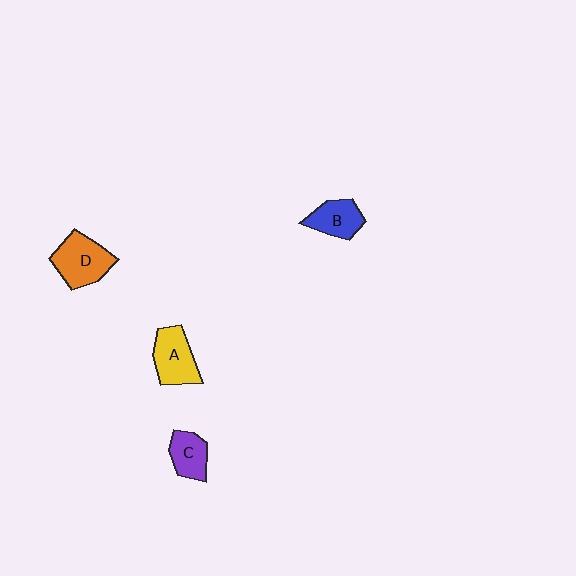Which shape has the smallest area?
Shape C (purple).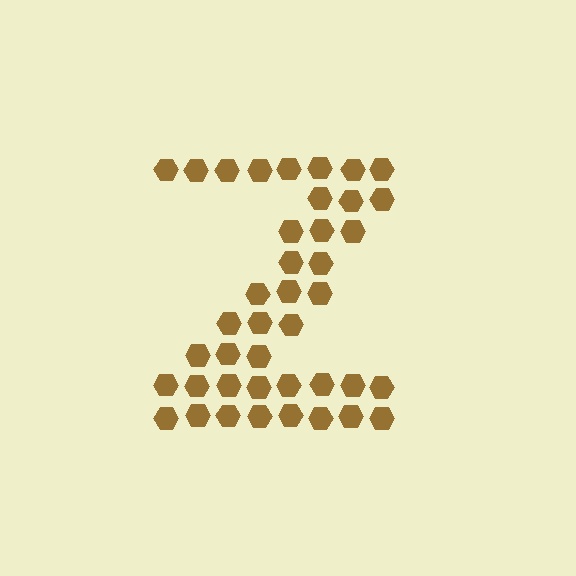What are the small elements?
The small elements are hexagons.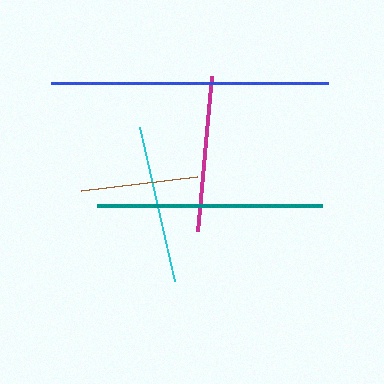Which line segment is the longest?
The blue line is the longest at approximately 277 pixels.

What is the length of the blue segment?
The blue segment is approximately 277 pixels long.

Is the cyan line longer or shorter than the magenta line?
The cyan line is longer than the magenta line.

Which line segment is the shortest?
The brown line is the shortest at approximately 117 pixels.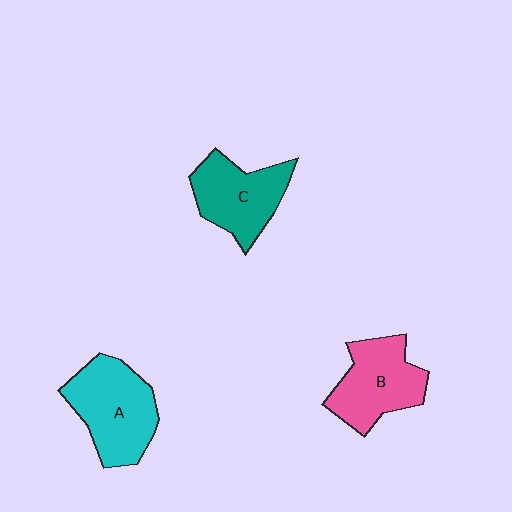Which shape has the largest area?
Shape A (cyan).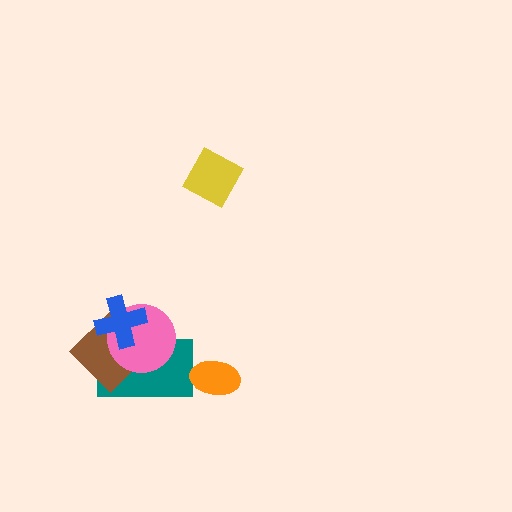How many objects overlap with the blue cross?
3 objects overlap with the blue cross.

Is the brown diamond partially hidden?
Yes, it is partially covered by another shape.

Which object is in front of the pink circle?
The blue cross is in front of the pink circle.